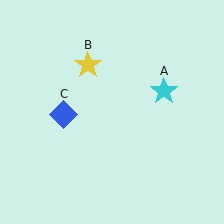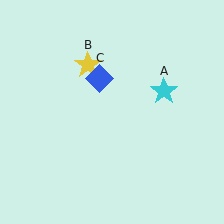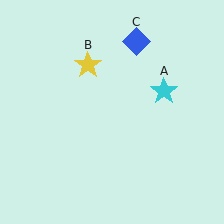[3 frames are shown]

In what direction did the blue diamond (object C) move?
The blue diamond (object C) moved up and to the right.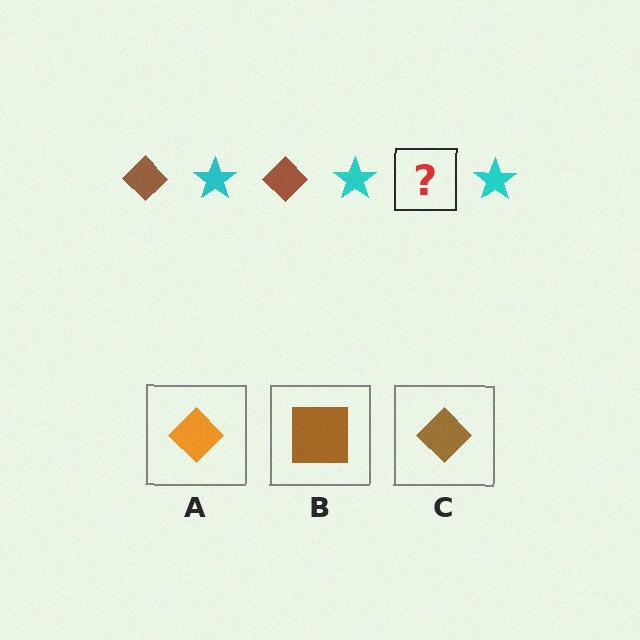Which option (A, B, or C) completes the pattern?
C.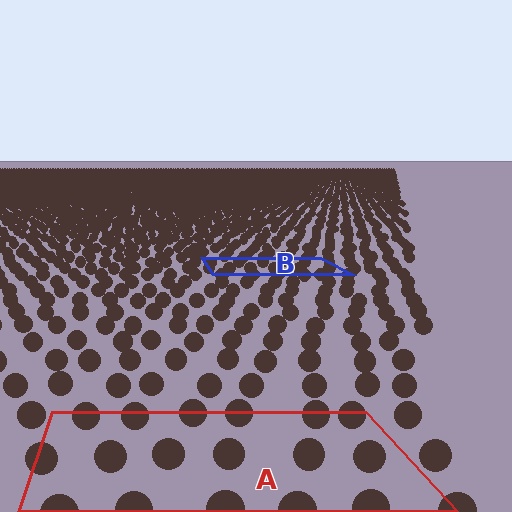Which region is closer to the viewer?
Region A is closer. The texture elements there are larger and more spread out.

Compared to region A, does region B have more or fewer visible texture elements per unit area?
Region B has more texture elements per unit area — they are packed more densely because it is farther away.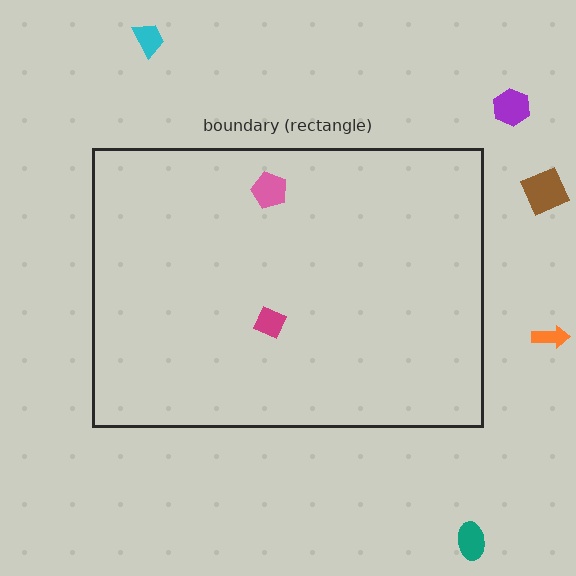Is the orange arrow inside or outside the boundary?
Outside.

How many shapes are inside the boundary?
2 inside, 5 outside.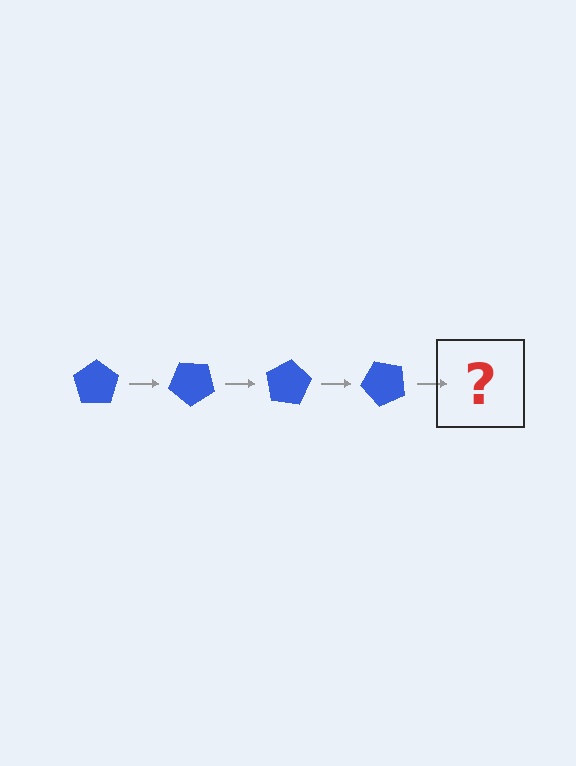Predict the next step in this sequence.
The next step is a blue pentagon rotated 160 degrees.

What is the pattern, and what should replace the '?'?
The pattern is that the pentagon rotates 40 degrees each step. The '?' should be a blue pentagon rotated 160 degrees.